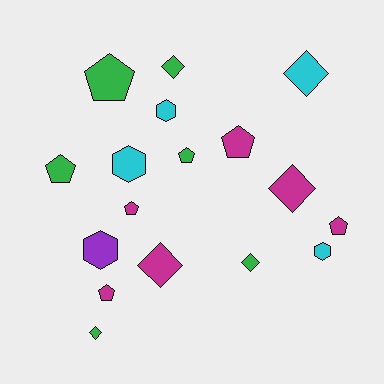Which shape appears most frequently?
Pentagon, with 7 objects.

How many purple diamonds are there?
There are no purple diamonds.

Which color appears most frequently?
Green, with 6 objects.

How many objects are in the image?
There are 17 objects.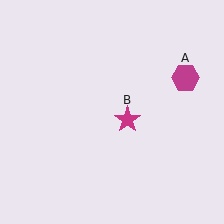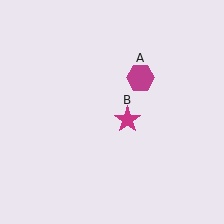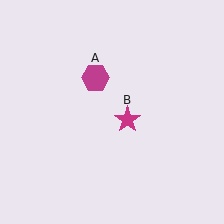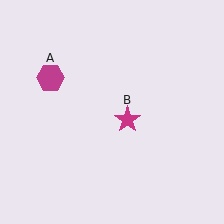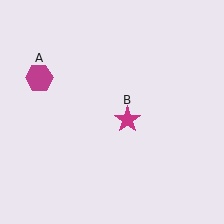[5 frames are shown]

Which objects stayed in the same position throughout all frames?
Magenta star (object B) remained stationary.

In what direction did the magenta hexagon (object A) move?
The magenta hexagon (object A) moved left.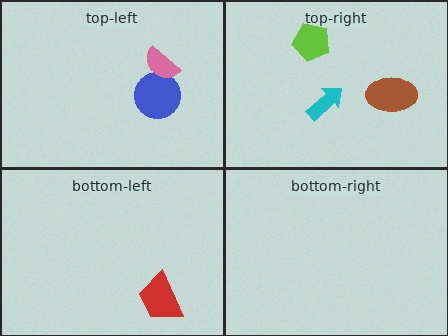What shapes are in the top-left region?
The blue circle, the pink semicircle.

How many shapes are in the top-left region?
2.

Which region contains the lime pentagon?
The top-right region.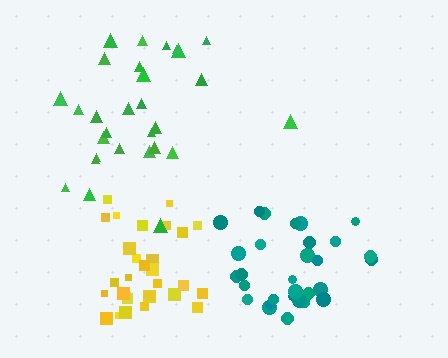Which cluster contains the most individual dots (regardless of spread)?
Teal (30).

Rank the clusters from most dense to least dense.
yellow, teal, green.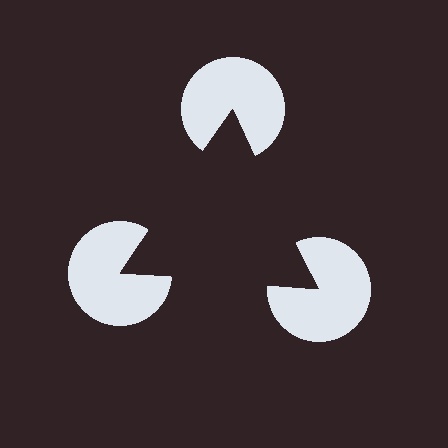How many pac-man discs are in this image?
There are 3 — one at each vertex of the illusory triangle.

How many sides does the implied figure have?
3 sides.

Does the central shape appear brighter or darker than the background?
It typically appears slightly darker than the background, even though no actual brightness change is drawn.